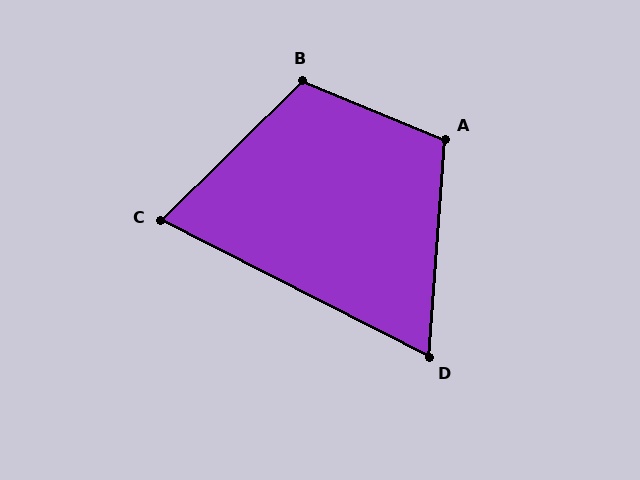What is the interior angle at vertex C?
Approximately 72 degrees (acute).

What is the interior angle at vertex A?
Approximately 108 degrees (obtuse).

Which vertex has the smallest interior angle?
D, at approximately 67 degrees.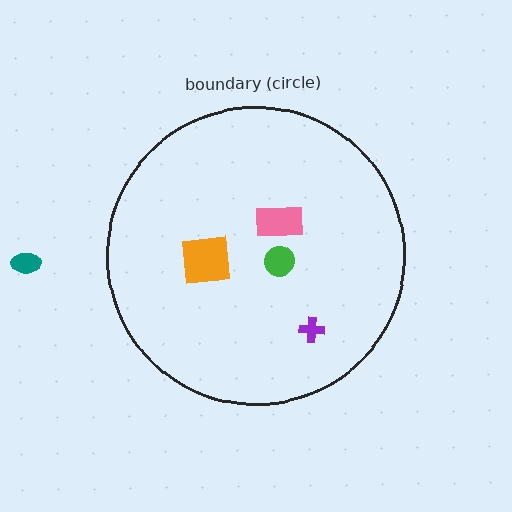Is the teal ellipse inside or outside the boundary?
Outside.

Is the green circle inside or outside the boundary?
Inside.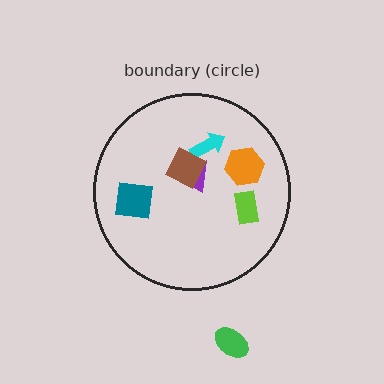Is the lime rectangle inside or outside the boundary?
Inside.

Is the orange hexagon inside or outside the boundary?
Inside.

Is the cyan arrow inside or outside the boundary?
Inside.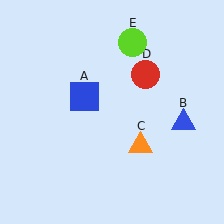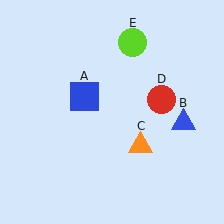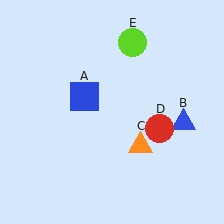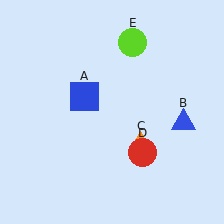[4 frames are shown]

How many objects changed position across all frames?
1 object changed position: red circle (object D).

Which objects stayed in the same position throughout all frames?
Blue square (object A) and blue triangle (object B) and orange triangle (object C) and lime circle (object E) remained stationary.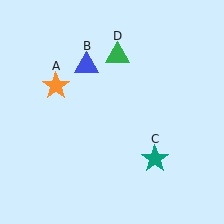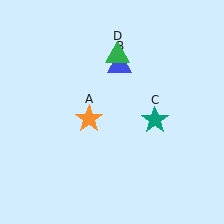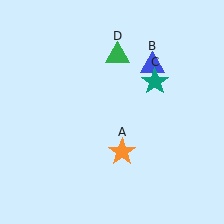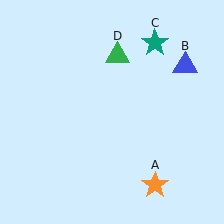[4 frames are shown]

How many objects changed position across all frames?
3 objects changed position: orange star (object A), blue triangle (object B), teal star (object C).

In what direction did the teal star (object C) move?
The teal star (object C) moved up.